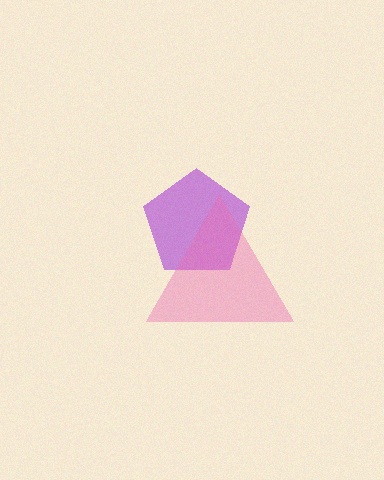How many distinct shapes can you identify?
There are 2 distinct shapes: a purple pentagon, a pink triangle.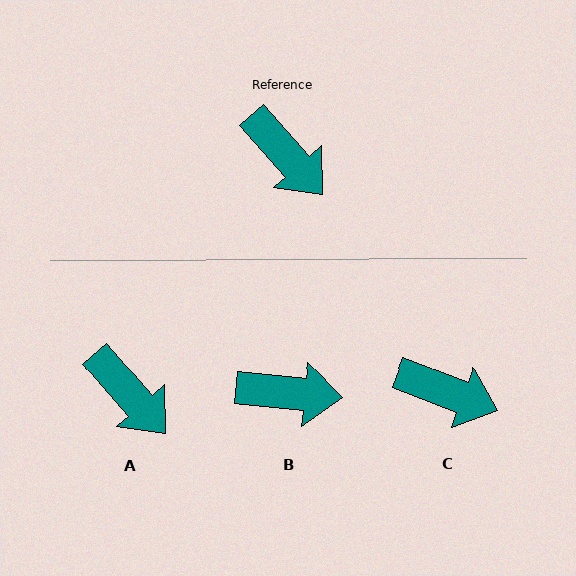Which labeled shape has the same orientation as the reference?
A.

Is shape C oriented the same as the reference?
No, it is off by about 28 degrees.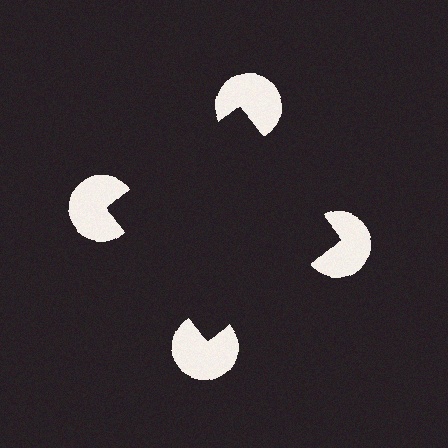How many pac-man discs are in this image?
There are 4 — one at each vertex of the illusory square.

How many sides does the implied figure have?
4 sides.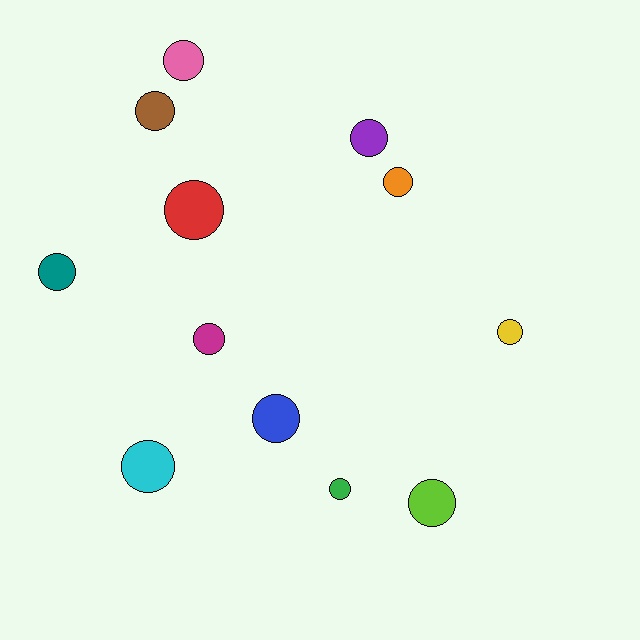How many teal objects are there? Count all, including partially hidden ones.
There is 1 teal object.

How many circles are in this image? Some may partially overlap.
There are 12 circles.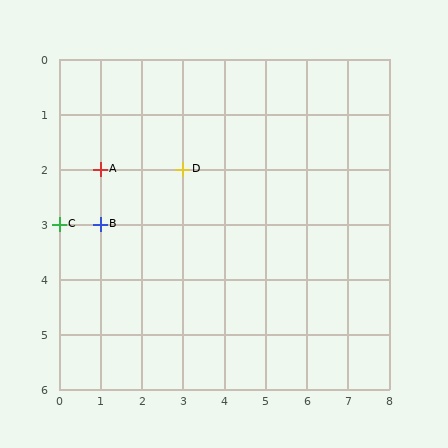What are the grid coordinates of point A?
Point A is at grid coordinates (1, 2).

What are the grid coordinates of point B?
Point B is at grid coordinates (1, 3).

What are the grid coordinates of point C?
Point C is at grid coordinates (0, 3).